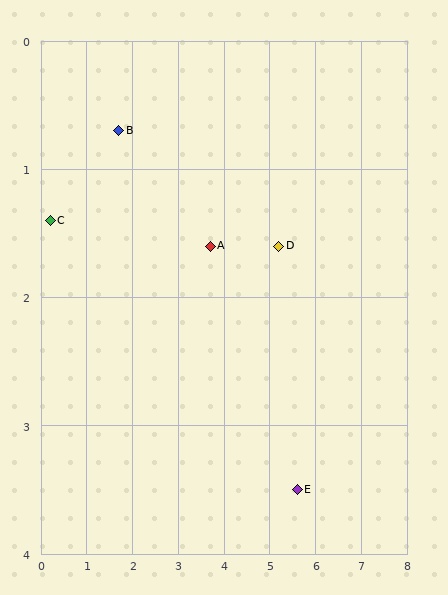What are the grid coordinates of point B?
Point B is at approximately (1.7, 0.7).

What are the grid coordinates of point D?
Point D is at approximately (5.2, 1.6).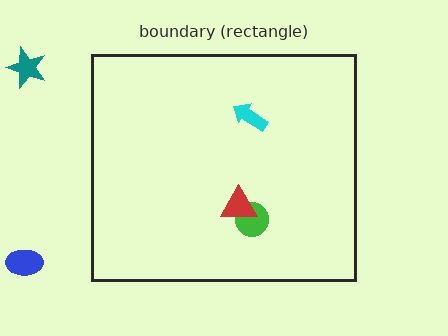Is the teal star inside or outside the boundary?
Outside.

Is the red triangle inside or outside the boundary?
Inside.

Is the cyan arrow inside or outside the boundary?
Inside.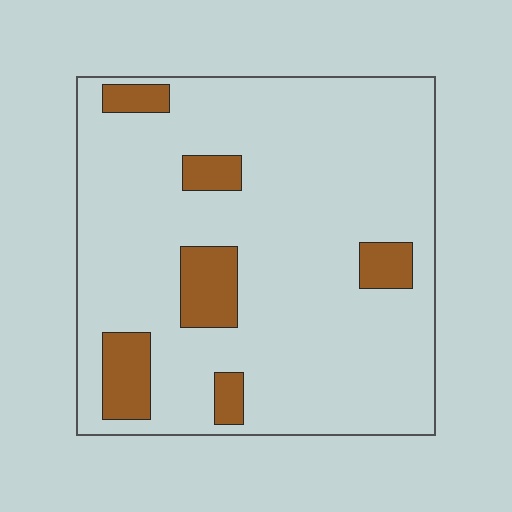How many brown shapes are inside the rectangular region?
6.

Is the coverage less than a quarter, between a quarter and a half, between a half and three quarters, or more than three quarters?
Less than a quarter.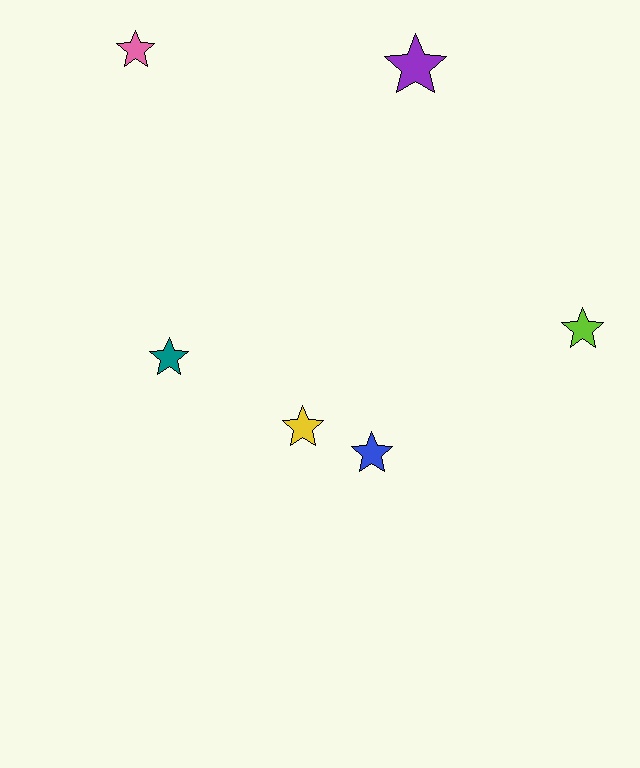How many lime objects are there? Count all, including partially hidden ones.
There is 1 lime object.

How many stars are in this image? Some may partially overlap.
There are 6 stars.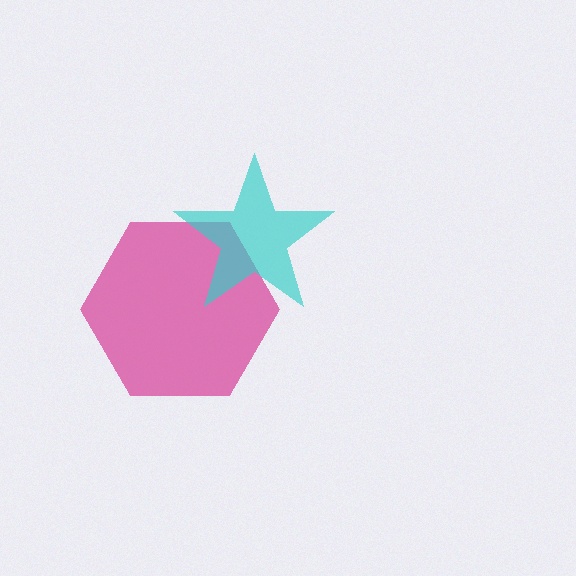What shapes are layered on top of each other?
The layered shapes are: a magenta hexagon, a cyan star.